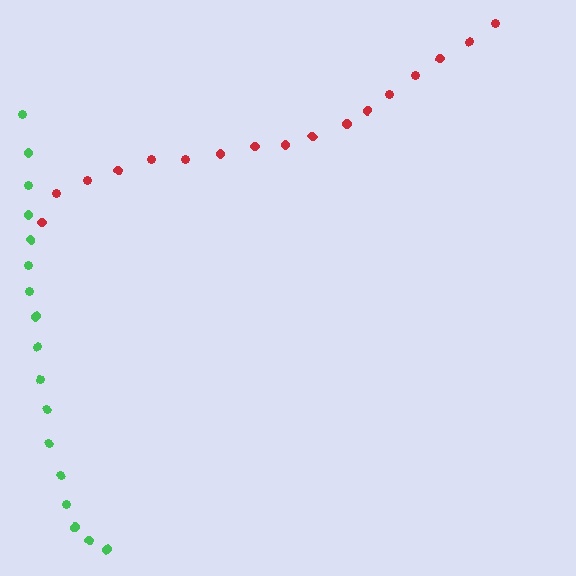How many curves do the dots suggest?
There are 2 distinct paths.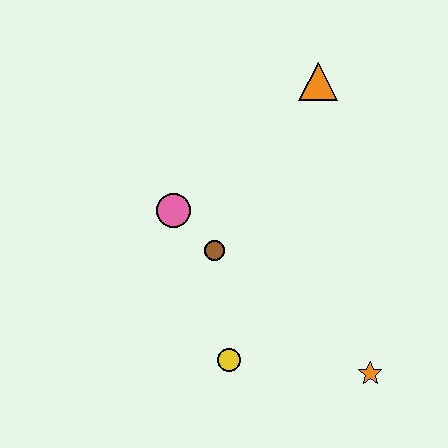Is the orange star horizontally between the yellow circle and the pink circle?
No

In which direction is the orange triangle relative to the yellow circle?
The orange triangle is above the yellow circle.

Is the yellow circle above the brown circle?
No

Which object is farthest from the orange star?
The orange triangle is farthest from the orange star.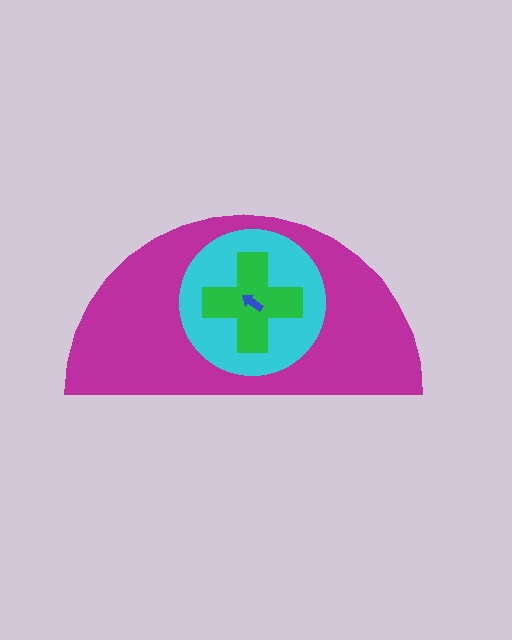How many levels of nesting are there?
4.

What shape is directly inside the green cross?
The blue arrow.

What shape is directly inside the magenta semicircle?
The cyan circle.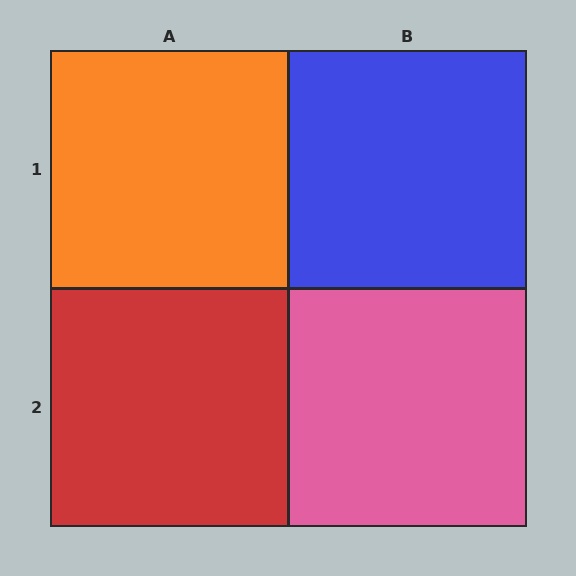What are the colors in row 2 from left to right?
Red, pink.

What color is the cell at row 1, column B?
Blue.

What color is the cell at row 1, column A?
Orange.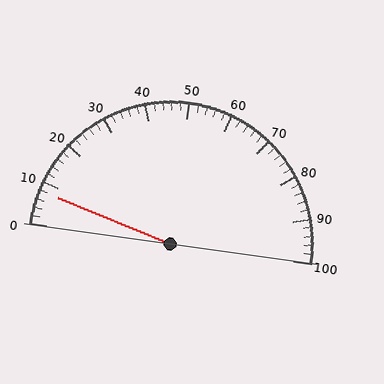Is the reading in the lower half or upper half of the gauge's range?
The reading is in the lower half of the range (0 to 100).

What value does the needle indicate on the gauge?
The needle indicates approximately 8.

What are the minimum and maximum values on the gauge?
The gauge ranges from 0 to 100.